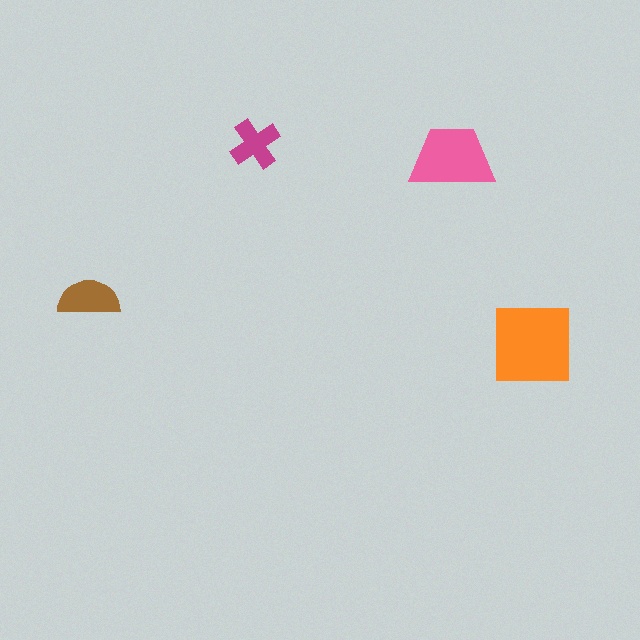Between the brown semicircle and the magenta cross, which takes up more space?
The brown semicircle.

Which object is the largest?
The orange square.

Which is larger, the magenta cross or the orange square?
The orange square.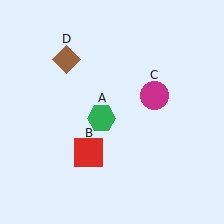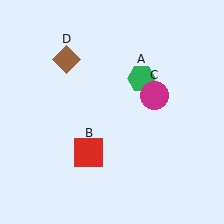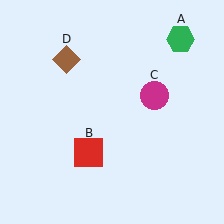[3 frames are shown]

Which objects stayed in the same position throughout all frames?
Red square (object B) and magenta circle (object C) and brown diamond (object D) remained stationary.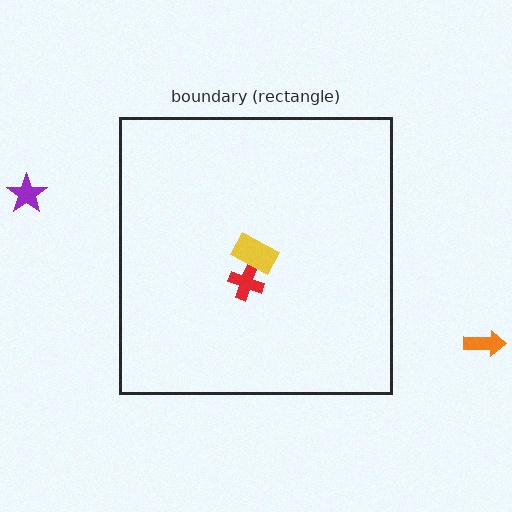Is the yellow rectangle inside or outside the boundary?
Inside.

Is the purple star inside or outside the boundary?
Outside.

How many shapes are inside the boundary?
2 inside, 2 outside.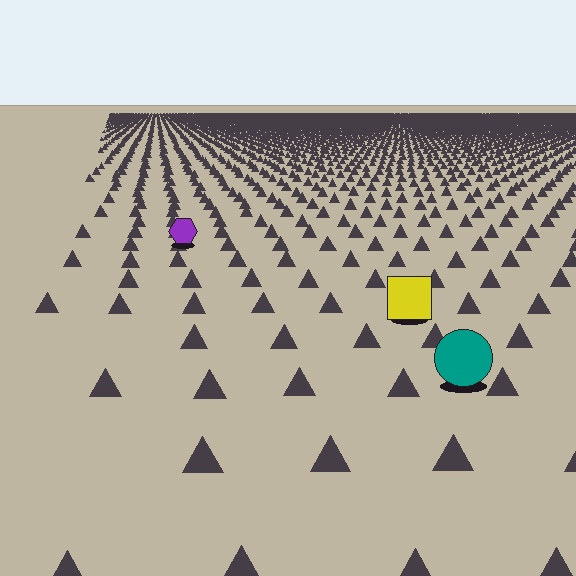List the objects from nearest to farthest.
From nearest to farthest: the teal circle, the yellow square, the purple hexagon.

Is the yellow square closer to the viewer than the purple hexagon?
Yes. The yellow square is closer — you can tell from the texture gradient: the ground texture is coarser near it.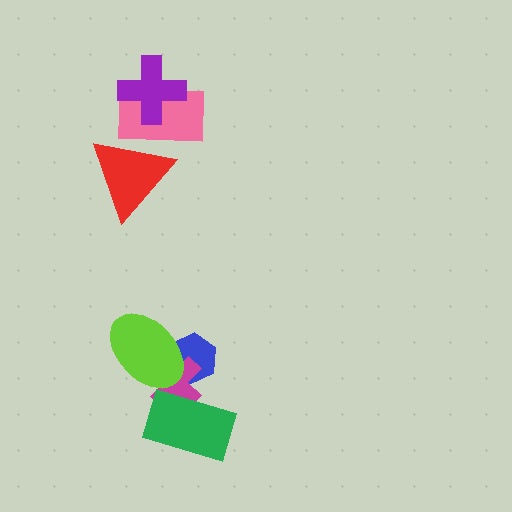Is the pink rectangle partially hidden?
Yes, it is partially covered by another shape.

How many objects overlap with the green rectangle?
1 object overlaps with the green rectangle.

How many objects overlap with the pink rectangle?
2 objects overlap with the pink rectangle.